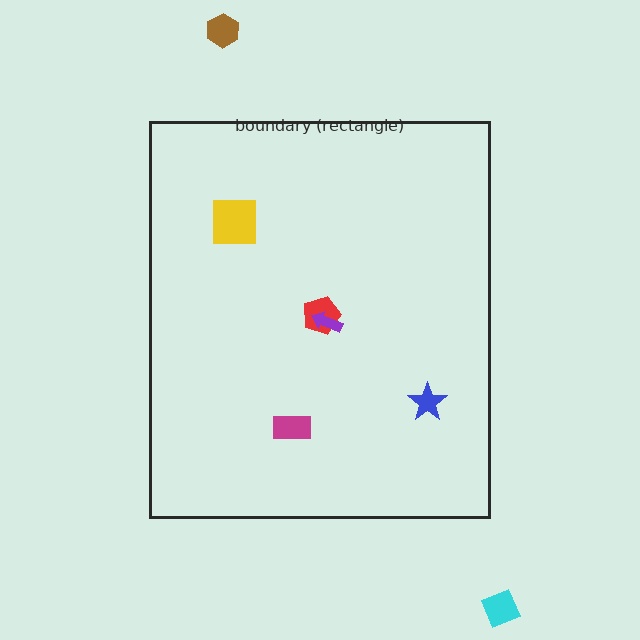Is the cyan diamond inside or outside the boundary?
Outside.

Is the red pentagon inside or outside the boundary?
Inside.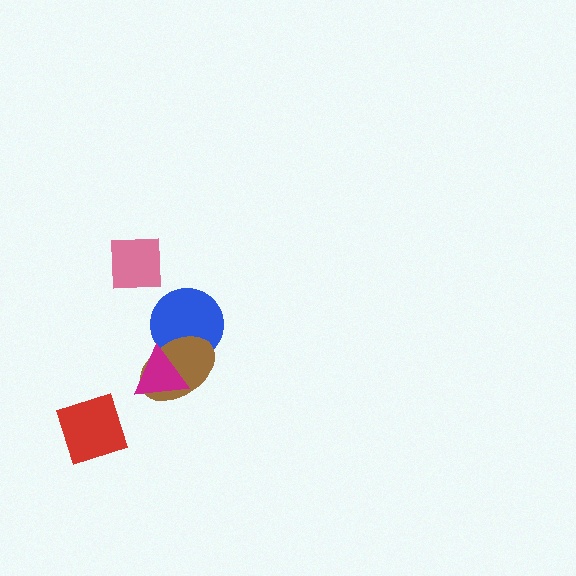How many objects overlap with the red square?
0 objects overlap with the red square.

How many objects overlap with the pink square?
0 objects overlap with the pink square.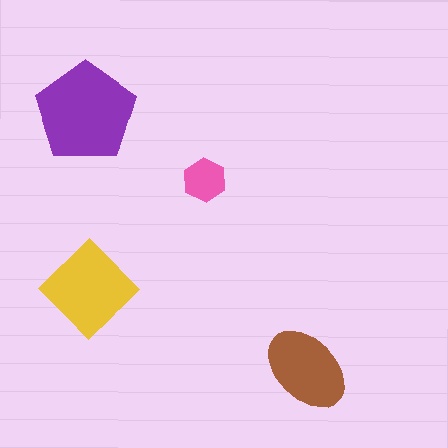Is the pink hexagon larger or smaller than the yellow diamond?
Smaller.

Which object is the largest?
The purple pentagon.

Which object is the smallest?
The pink hexagon.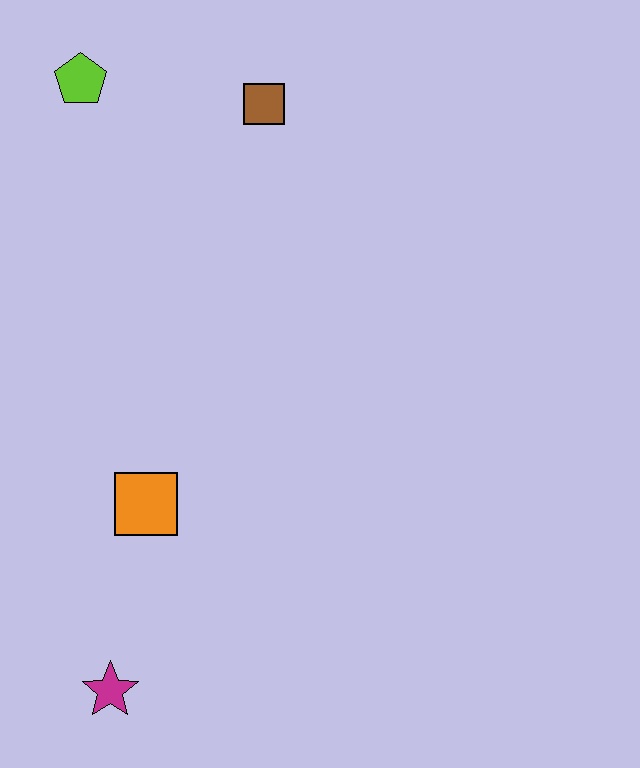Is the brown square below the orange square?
No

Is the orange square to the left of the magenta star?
No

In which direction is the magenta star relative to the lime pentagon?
The magenta star is below the lime pentagon.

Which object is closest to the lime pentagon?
The brown square is closest to the lime pentagon.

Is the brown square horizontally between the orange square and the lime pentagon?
No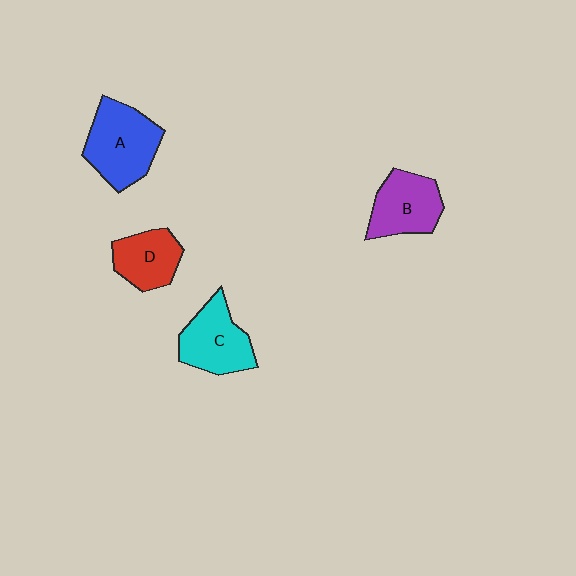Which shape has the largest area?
Shape A (blue).